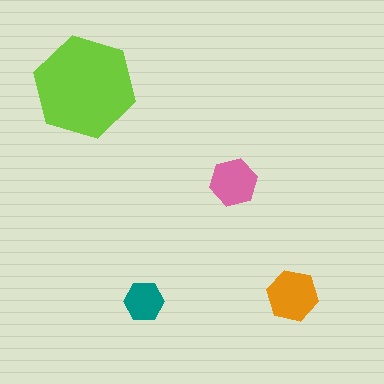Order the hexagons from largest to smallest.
the lime one, the orange one, the pink one, the teal one.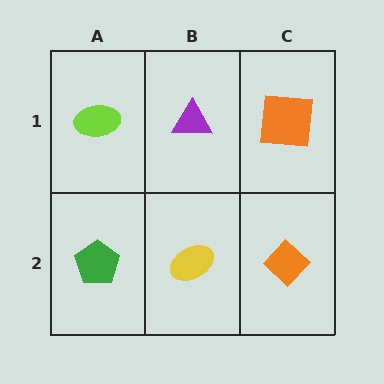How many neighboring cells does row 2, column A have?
2.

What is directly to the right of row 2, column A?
A yellow ellipse.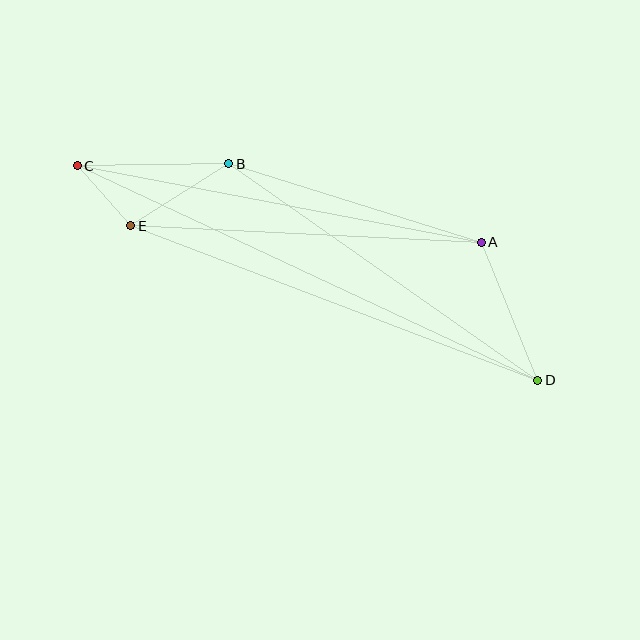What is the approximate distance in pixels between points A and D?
The distance between A and D is approximately 149 pixels.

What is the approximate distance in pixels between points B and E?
The distance between B and E is approximately 116 pixels.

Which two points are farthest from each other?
Points C and D are farthest from each other.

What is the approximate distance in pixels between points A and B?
The distance between A and B is approximately 264 pixels.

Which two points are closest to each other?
Points C and E are closest to each other.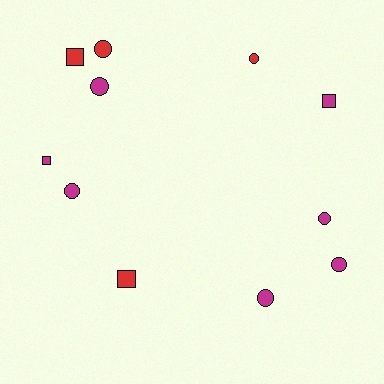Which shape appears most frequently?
Circle, with 7 objects.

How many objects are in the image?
There are 11 objects.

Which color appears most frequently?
Magenta, with 7 objects.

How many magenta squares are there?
There are 2 magenta squares.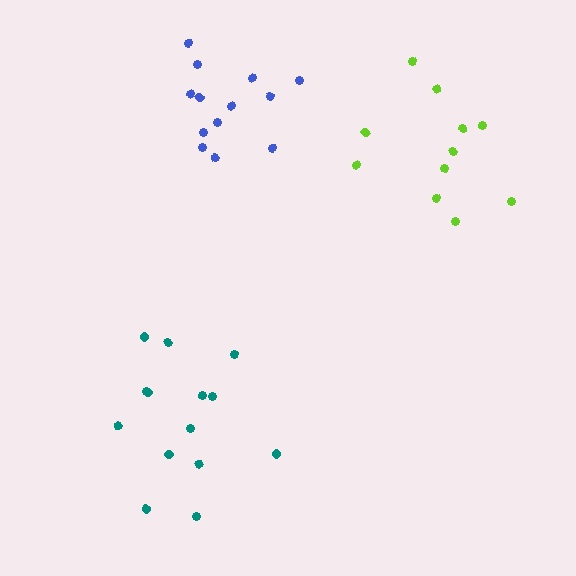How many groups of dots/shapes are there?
There are 3 groups.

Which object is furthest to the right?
The lime cluster is rightmost.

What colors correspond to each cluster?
The clusters are colored: lime, blue, teal.